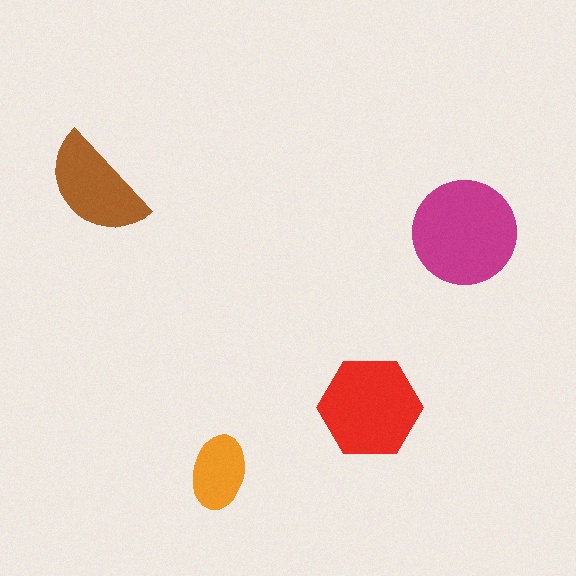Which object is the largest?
The magenta circle.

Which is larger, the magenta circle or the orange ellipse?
The magenta circle.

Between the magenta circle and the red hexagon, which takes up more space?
The magenta circle.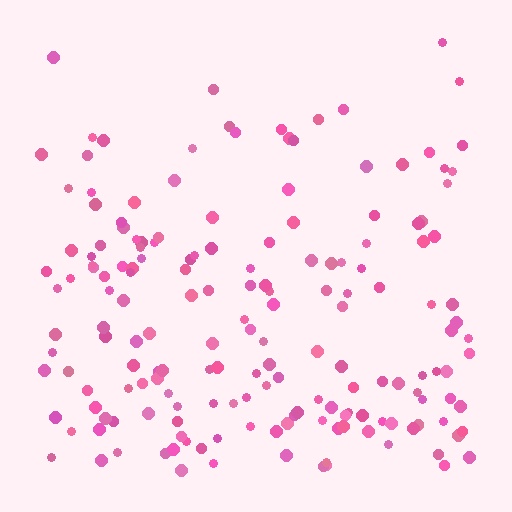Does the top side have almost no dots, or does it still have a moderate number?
Still a moderate number, just noticeably fewer than the bottom.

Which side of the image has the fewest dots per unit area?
The top.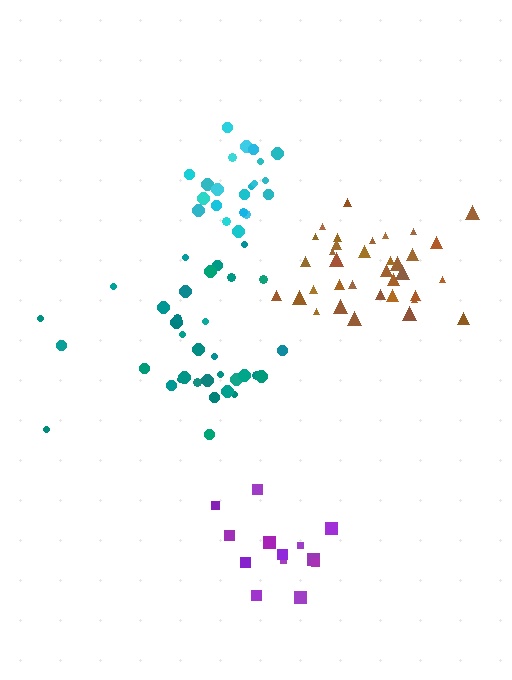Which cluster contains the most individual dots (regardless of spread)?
Brown (35).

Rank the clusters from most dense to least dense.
cyan, brown, teal, purple.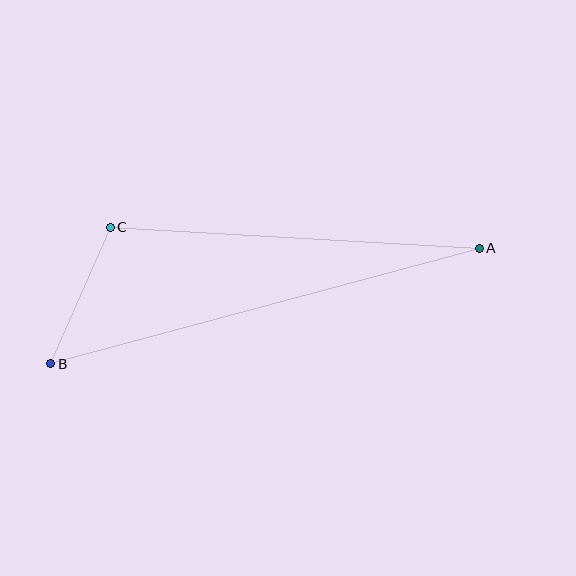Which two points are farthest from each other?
Points A and B are farthest from each other.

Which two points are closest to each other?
Points B and C are closest to each other.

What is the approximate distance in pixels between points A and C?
The distance between A and C is approximately 370 pixels.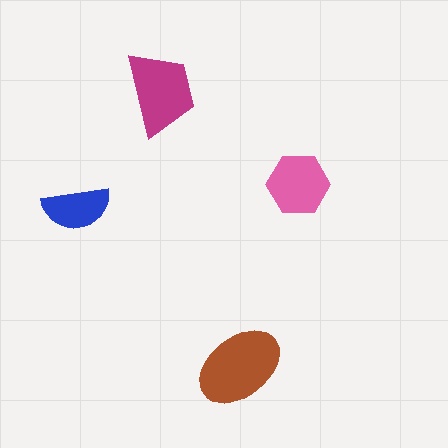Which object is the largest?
The brown ellipse.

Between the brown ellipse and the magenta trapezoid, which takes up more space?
The brown ellipse.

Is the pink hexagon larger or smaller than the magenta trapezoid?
Smaller.